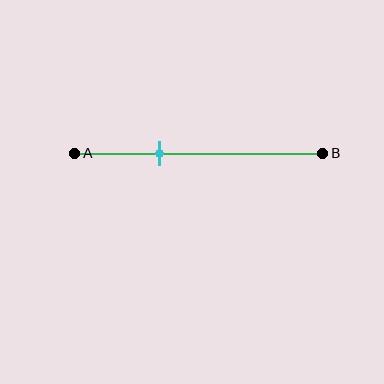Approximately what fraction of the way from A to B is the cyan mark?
The cyan mark is approximately 35% of the way from A to B.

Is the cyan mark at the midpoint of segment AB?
No, the mark is at about 35% from A, not at the 50% midpoint.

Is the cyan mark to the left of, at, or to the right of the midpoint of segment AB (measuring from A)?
The cyan mark is to the left of the midpoint of segment AB.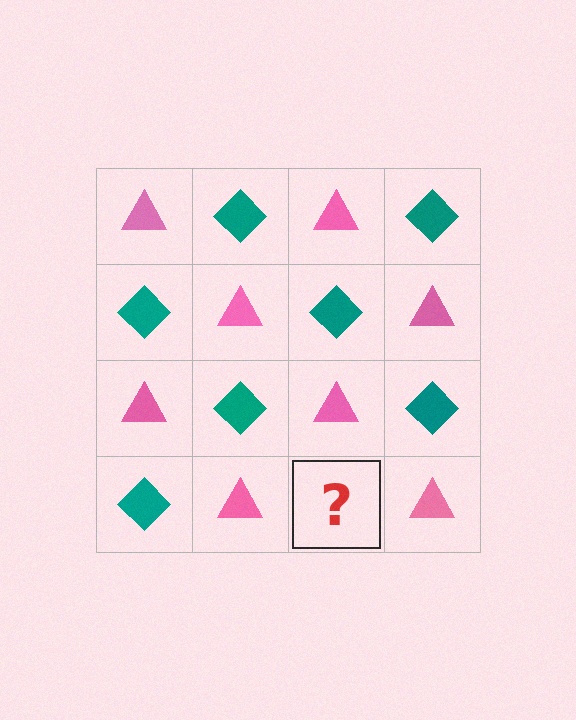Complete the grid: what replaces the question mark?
The question mark should be replaced with a teal diamond.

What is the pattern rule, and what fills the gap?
The rule is that it alternates pink triangle and teal diamond in a checkerboard pattern. The gap should be filled with a teal diamond.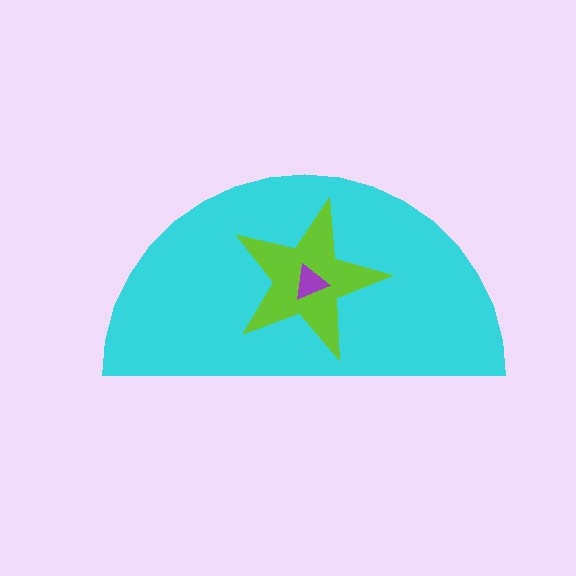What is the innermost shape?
The purple triangle.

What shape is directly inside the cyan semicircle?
The lime star.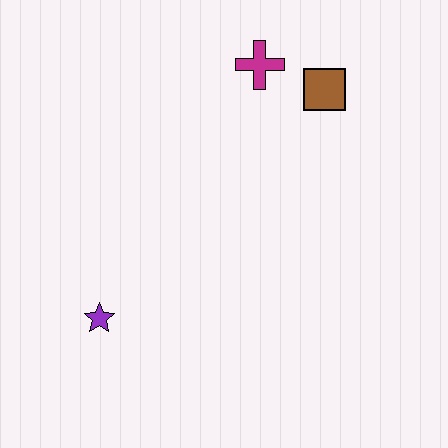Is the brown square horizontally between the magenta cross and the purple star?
No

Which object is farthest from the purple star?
The brown square is farthest from the purple star.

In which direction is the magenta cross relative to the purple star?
The magenta cross is above the purple star.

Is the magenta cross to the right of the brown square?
No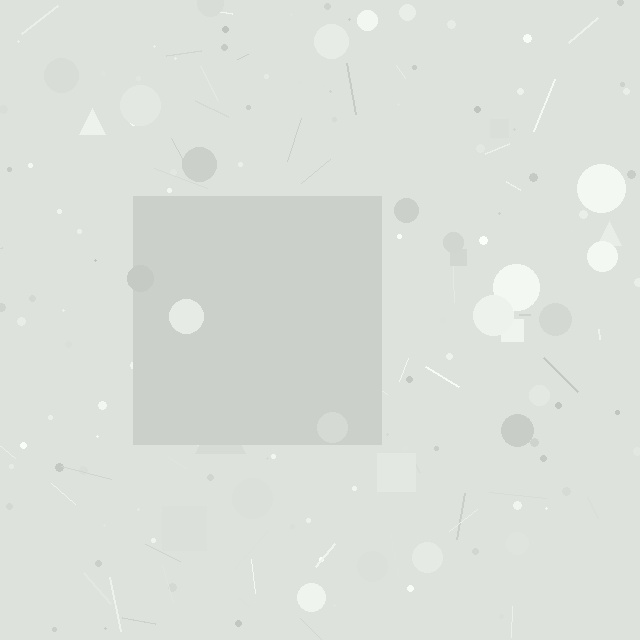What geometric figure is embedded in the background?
A square is embedded in the background.